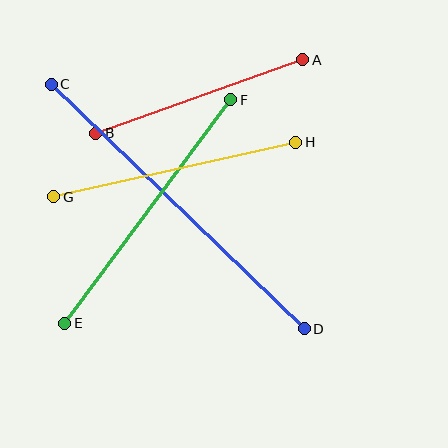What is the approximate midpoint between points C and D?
The midpoint is at approximately (178, 206) pixels.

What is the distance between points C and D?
The distance is approximately 352 pixels.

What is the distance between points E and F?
The distance is approximately 278 pixels.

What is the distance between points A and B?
The distance is approximately 220 pixels.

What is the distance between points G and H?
The distance is approximately 248 pixels.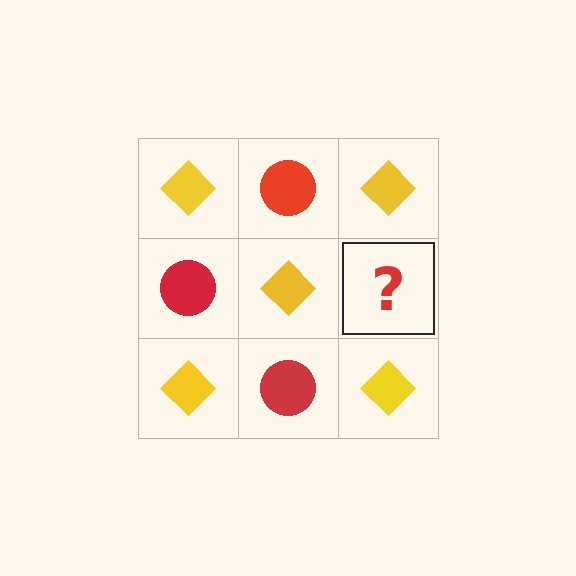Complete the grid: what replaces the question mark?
The question mark should be replaced with a red circle.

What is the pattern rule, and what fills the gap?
The rule is that it alternates yellow diamond and red circle in a checkerboard pattern. The gap should be filled with a red circle.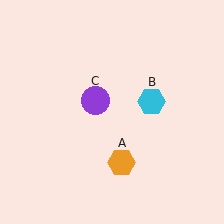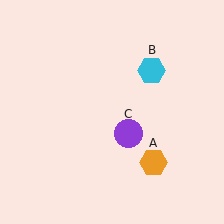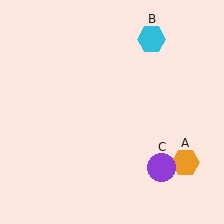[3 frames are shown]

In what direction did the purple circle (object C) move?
The purple circle (object C) moved down and to the right.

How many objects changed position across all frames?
3 objects changed position: orange hexagon (object A), cyan hexagon (object B), purple circle (object C).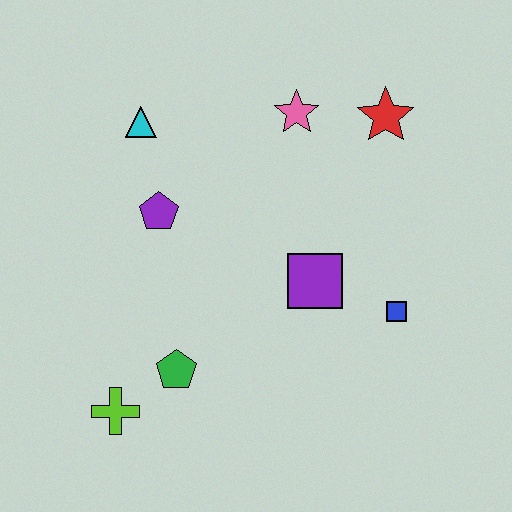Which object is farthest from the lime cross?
The red star is farthest from the lime cross.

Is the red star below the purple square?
No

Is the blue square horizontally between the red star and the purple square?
No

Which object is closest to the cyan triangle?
The purple pentagon is closest to the cyan triangle.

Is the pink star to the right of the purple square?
No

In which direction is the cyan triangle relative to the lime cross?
The cyan triangle is above the lime cross.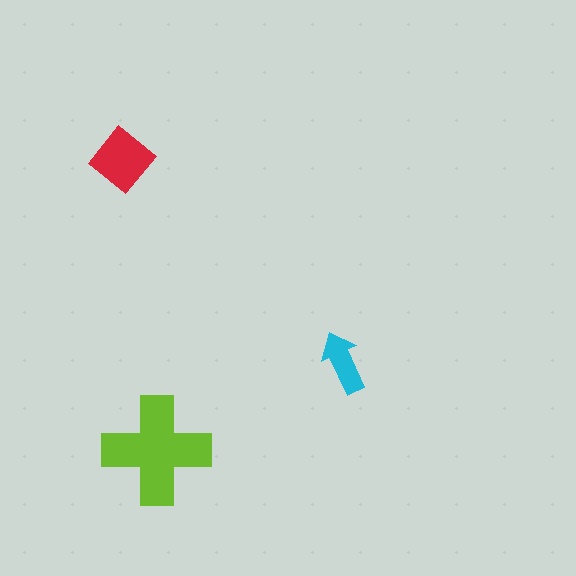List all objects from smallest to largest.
The cyan arrow, the red diamond, the lime cross.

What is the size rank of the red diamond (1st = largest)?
2nd.